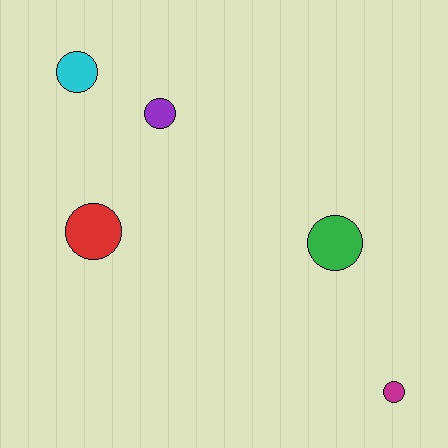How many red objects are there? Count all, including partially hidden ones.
There is 1 red object.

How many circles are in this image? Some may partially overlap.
There are 5 circles.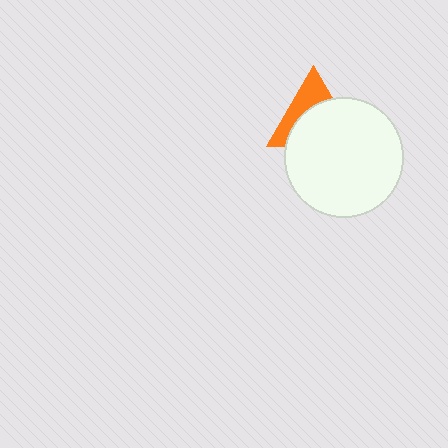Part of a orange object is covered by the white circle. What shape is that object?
It is a triangle.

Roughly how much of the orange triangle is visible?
A small part of it is visible (roughly 40%).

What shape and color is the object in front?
The object in front is a white circle.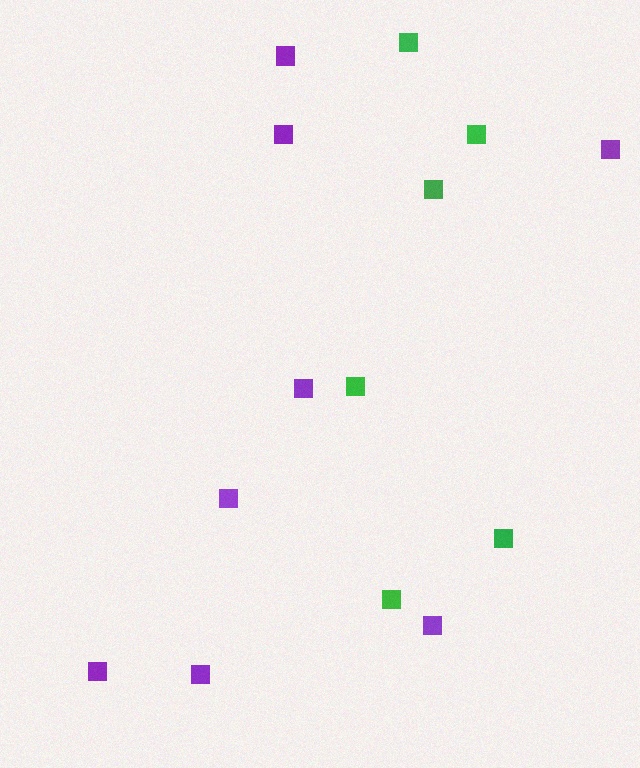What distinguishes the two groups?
There are 2 groups: one group of green squares (6) and one group of purple squares (8).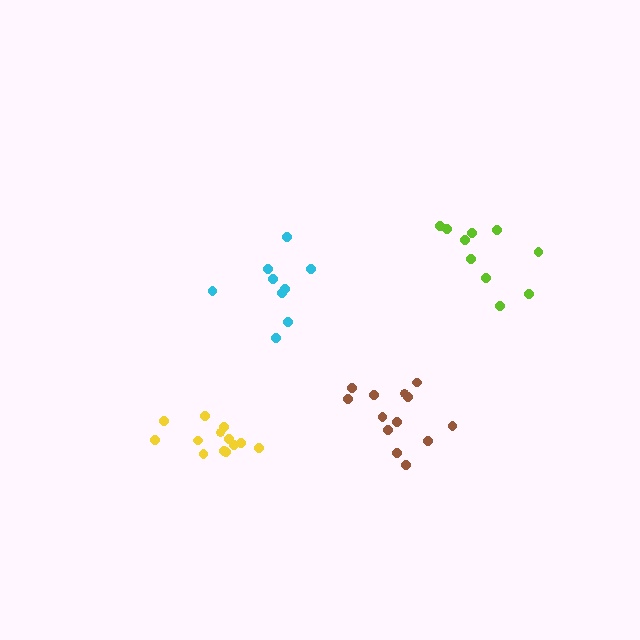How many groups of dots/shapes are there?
There are 4 groups.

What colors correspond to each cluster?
The clusters are colored: brown, cyan, yellow, lime.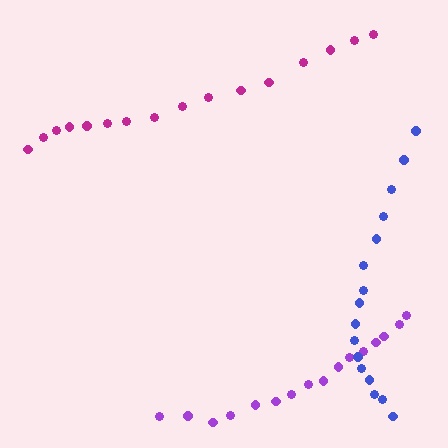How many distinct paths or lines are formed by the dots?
There are 3 distinct paths.